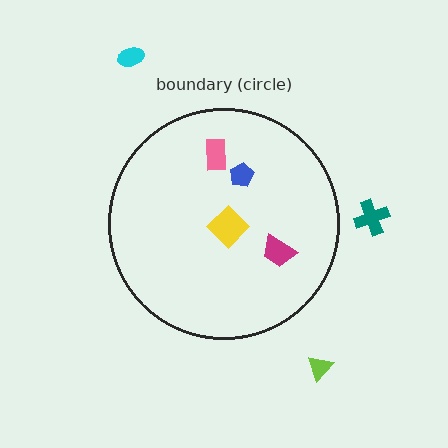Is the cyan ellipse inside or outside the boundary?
Outside.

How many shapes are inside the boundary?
4 inside, 3 outside.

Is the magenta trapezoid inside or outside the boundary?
Inside.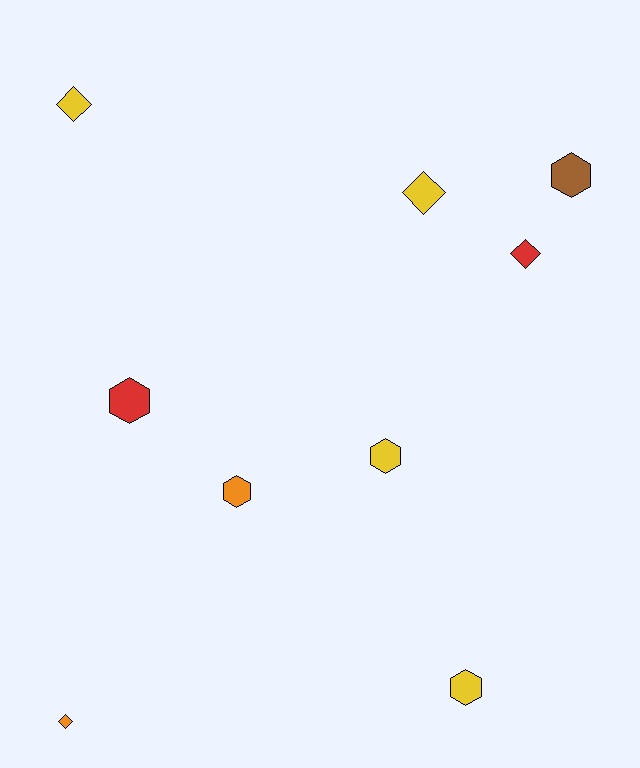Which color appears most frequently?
Yellow, with 4 objects.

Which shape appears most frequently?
Hexagon, with 5 objects.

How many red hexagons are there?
There is 1 red hexagon.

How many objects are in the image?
There are 9 objects.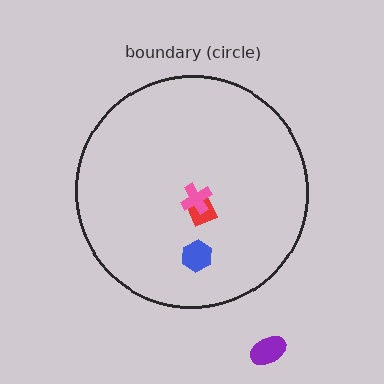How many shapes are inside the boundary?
3 inside, 1 outside.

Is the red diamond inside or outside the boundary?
Inside.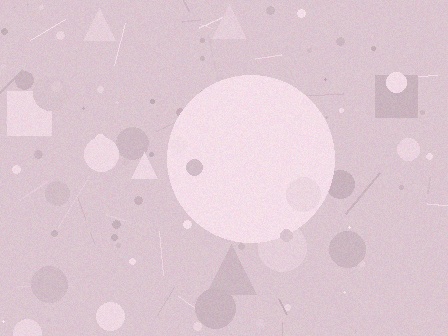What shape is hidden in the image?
A circle is hidden in the image.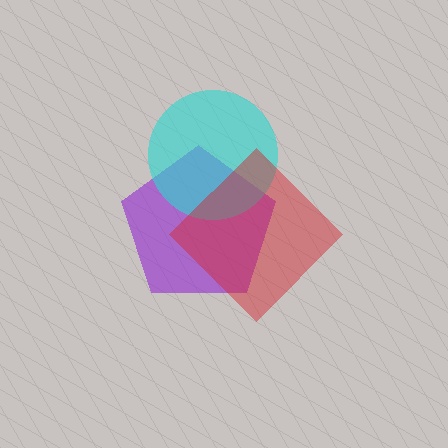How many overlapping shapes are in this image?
There are 3 overlapping shapes in the image.